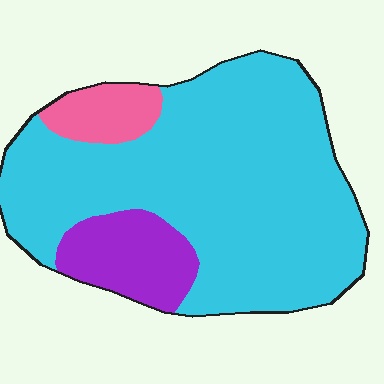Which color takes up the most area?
Cyan, at roughly 80%.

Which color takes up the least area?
Pink, at roughly 10%.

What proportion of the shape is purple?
Purple takes up less than a sixth of the shape.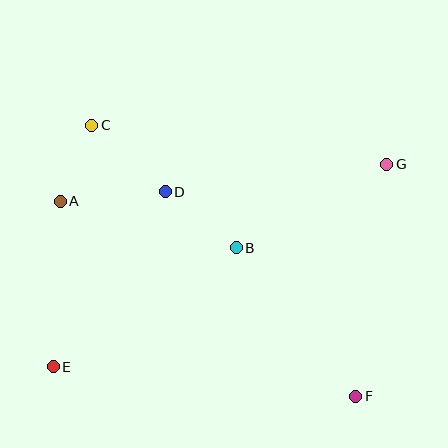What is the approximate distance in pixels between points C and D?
The distance between C and D is approximately 99 pixels.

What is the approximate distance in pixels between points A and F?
The distance between A and F is approximately 354 pixels.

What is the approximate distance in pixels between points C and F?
The distance between C and F is approximately 378 pixels.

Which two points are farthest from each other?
Points E and G are farthest from each other.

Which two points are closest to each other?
Points A and C are closest to each other.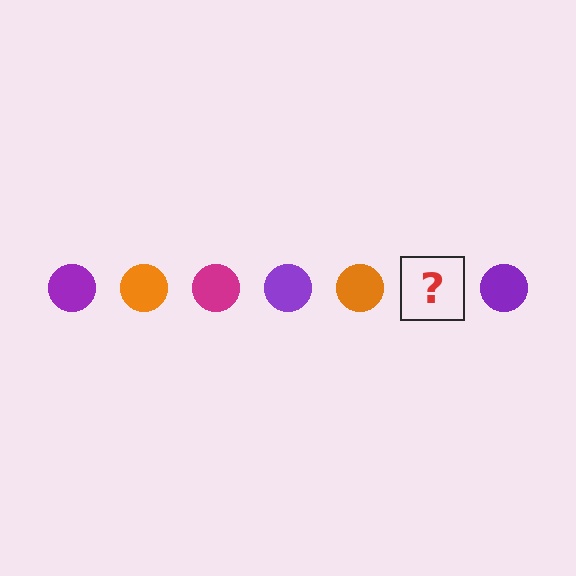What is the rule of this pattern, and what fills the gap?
The rule is that the pattern cycles through purple, orange, magenta circles. The gap should be filled with a magenta circle.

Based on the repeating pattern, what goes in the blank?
The blank should be a magenta circle.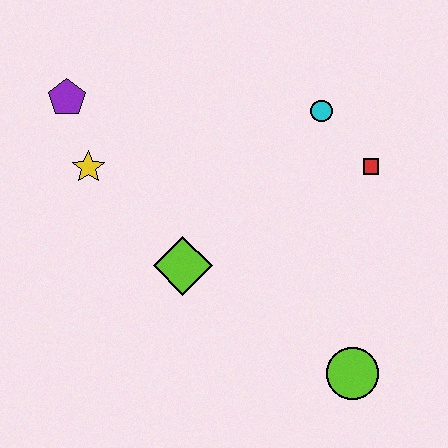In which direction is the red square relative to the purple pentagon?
The red square is to the right of the purple pentagon.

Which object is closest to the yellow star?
The purple pentagon is closest to the yellow star.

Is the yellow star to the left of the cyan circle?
Yes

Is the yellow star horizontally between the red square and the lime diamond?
No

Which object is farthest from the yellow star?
The lime circle is farthest from the yellow star.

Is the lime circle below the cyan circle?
Yes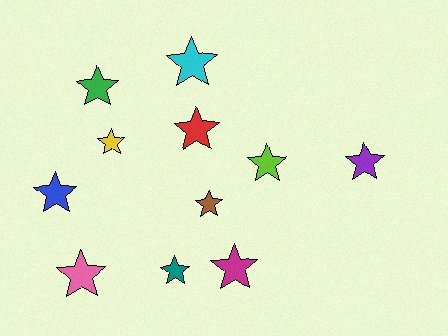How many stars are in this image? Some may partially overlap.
There are 11 stars.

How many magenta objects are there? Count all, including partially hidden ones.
There is 1 magenta object.